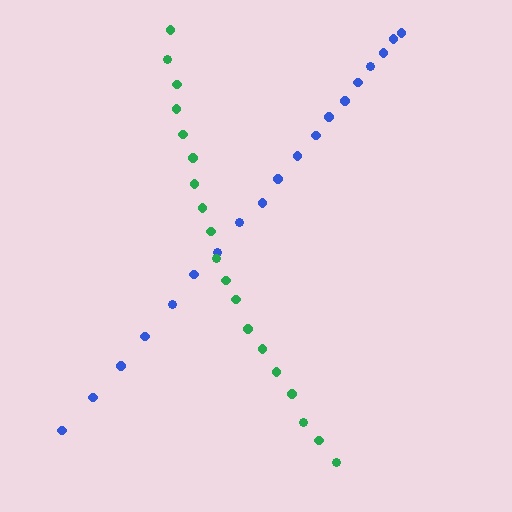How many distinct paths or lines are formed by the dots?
There are 2 distinct paths.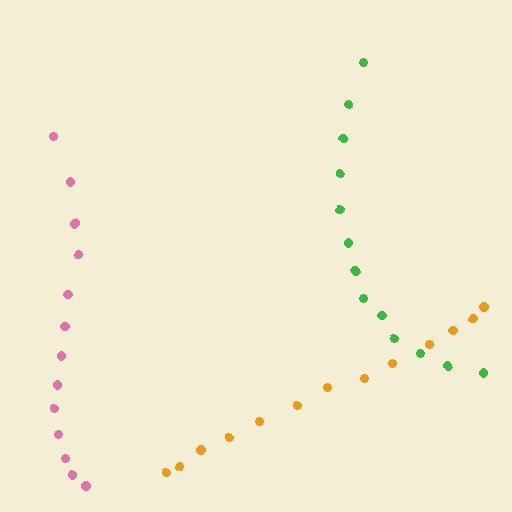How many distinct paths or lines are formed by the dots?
There are 3 distinct paths.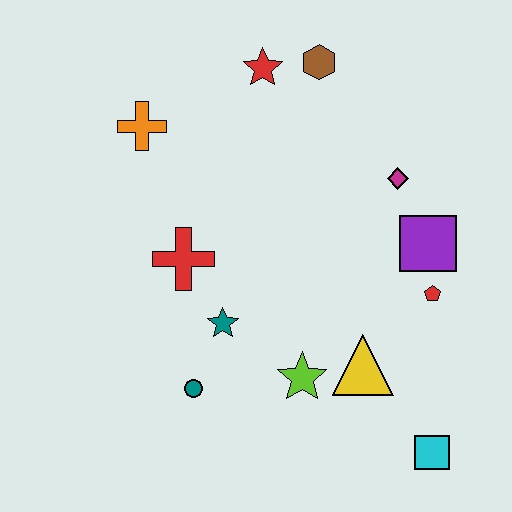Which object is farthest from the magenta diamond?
The teal circle is farthest from the magenta diamond.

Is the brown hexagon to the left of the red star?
No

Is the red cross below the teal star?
No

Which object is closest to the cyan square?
The yellow triangle is closest to the cyan square.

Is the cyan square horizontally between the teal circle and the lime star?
No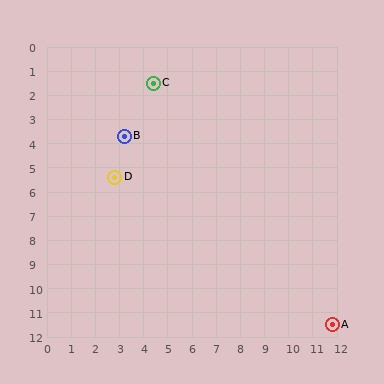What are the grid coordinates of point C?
Point C is at approximately (4.4, 1.5).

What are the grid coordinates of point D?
Point D is at approximately (2.8, 5.4).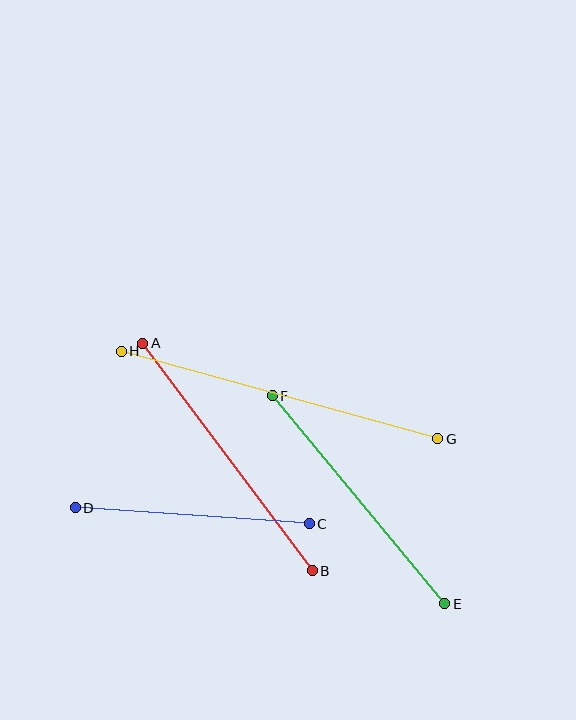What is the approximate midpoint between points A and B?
The midpoint is at approximately (228, 457) pixels.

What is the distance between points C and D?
The distance is approximately 235 pixels.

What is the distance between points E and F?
The distance is approximately 270 pixels.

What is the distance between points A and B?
The distance is approximately 284 pixels.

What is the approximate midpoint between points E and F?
The midpoint is at approximately (359, 500) pixels.